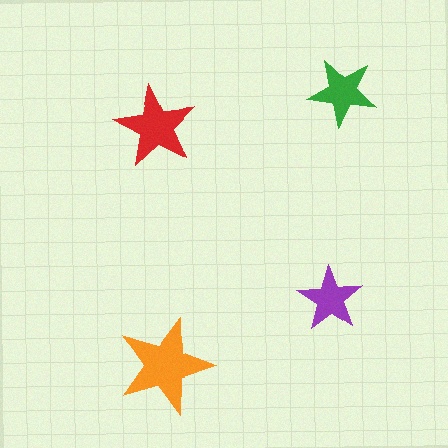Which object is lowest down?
The orange star is bottommost.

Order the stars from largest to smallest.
the orange one, the red one, the green one, the purple one.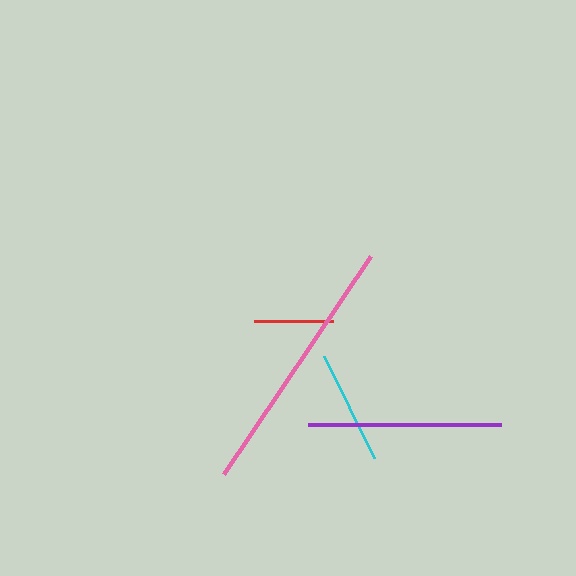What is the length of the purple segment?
The purple segment is approximately 193 pixels long.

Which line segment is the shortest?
The red line is the shortest at approximately 79 pixels.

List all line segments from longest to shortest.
From longest to shortest: pink, purple, cyan, red.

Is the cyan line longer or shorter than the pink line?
The pink line is longer than the cyan line.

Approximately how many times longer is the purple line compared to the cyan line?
The purple line is approximately 1.7 times the length of the cyan line.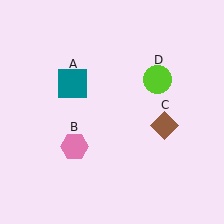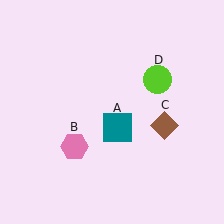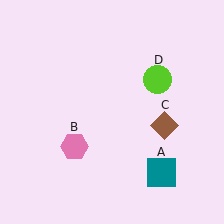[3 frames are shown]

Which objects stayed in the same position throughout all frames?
Pink hexagon (object B) and brown diamond (object C) and lime circle (object D) remained stationary.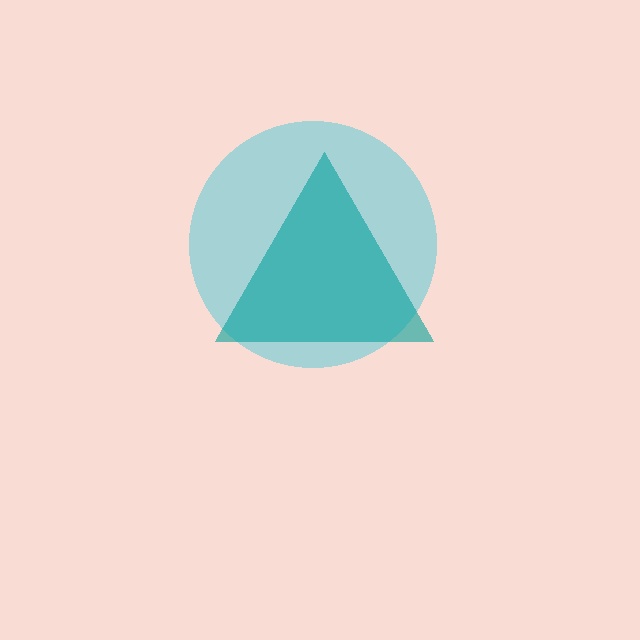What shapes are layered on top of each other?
The layered shapes are: a cyan circle, a teal triangle.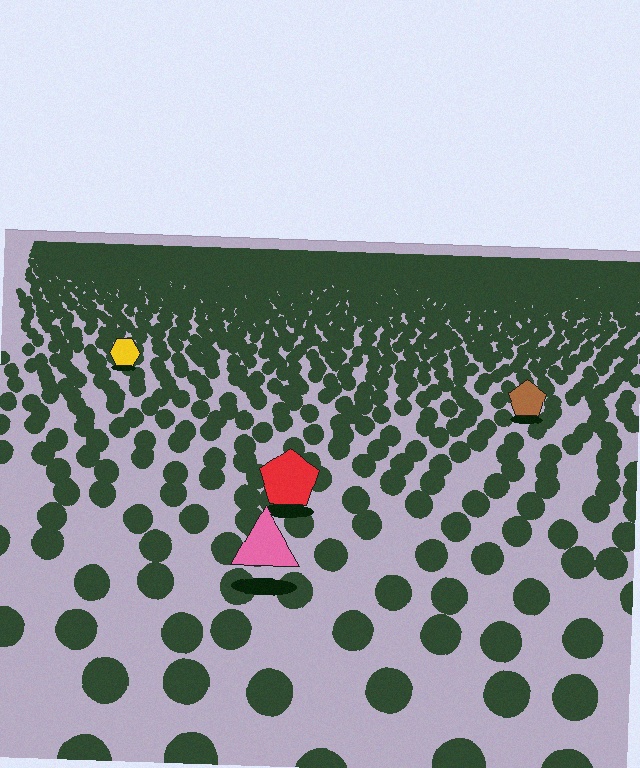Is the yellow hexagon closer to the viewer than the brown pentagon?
No. The brown pentagon is closer — you can tell from the texture gradient: the ground texture is coarser near it.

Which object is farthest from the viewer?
The yellow hexagon is farthest from the viewer. It appears smaller and the ground texture around it is denser.